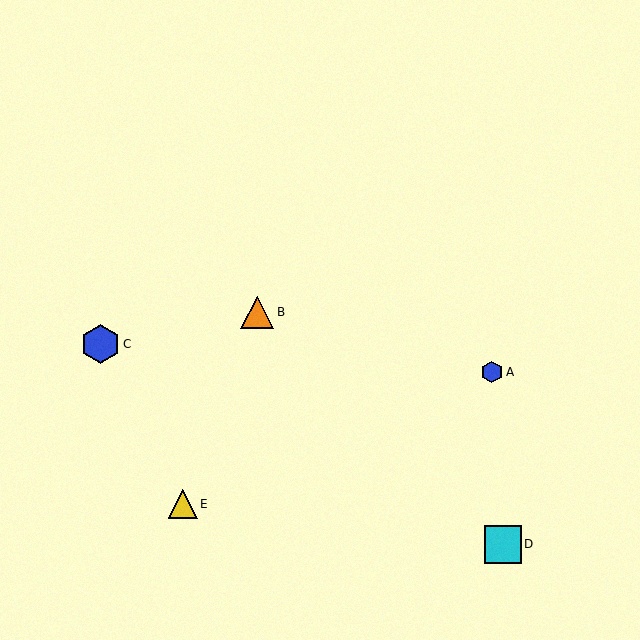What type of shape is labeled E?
Shape E is a yellow triangle.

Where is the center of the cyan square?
The center of the cyan square is at (503, 544).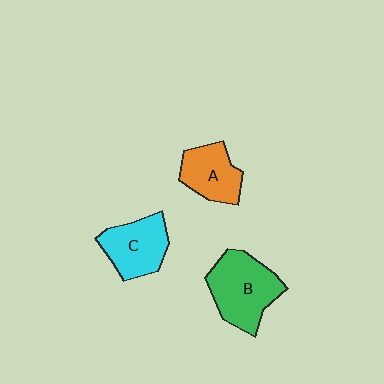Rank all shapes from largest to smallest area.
From largest to smallest: B (green), C (cyan), A (orange).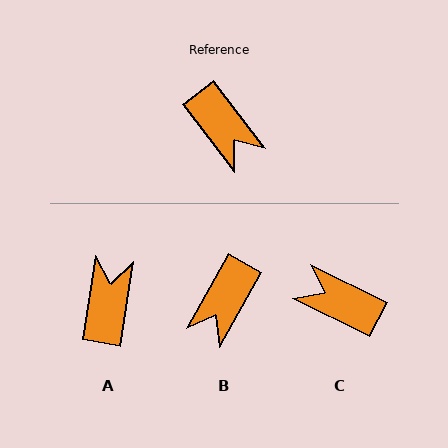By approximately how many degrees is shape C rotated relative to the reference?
Approximately 154 degrees clockwise.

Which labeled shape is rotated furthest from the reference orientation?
C, about 154 degrees away.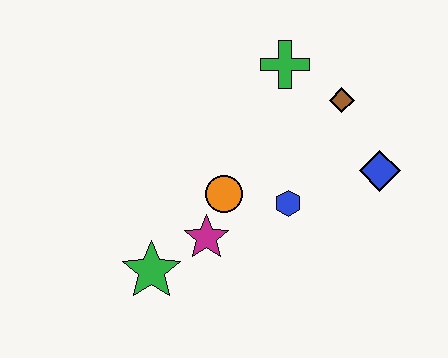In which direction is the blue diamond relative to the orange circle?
The blue diamond is to the right of the orange circle.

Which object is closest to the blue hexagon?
The orange circle is closest to the blue hexagon.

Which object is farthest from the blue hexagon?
The green star is farthest from the blue hexagon.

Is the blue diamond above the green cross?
No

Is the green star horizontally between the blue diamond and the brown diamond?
No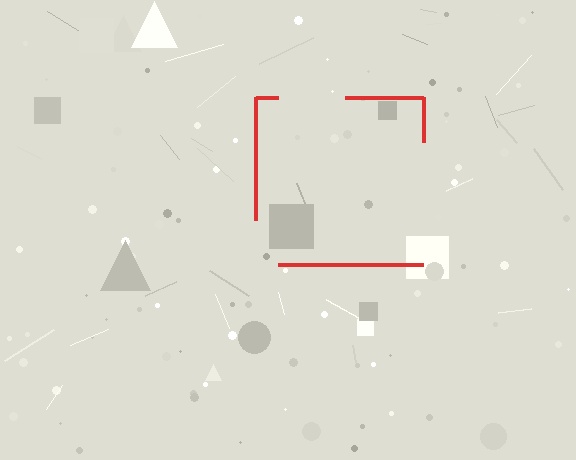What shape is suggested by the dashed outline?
The dashed outline suggests a square.